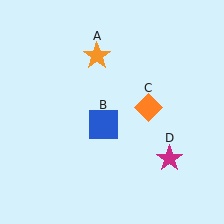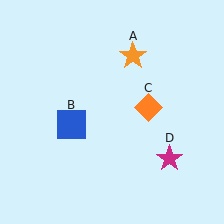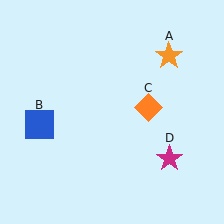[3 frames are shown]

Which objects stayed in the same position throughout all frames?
Orange diamond (object C) and magenta star (object D) remained stationary.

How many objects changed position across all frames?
2 objects changed position: orange star (object A), blue square (object B).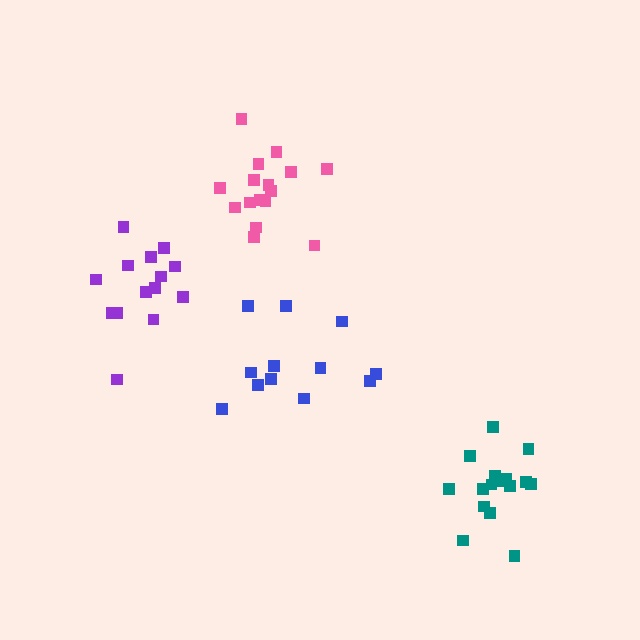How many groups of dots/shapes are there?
There are 4 groups.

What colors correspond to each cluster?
The clusters are colored: pink, purple, teal, blue.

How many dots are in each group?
Group 1: 16 dots, Group 2: 14 dots, Group 3: 16 dots, Group 4: 12 dots (58 total).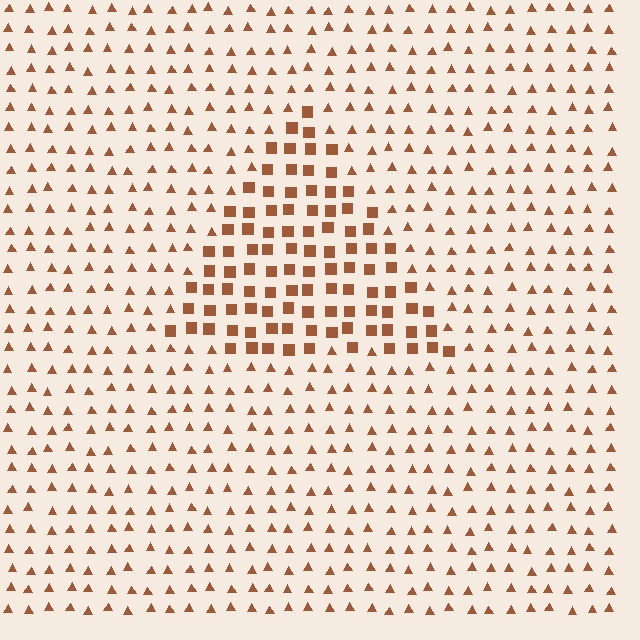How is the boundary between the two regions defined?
The boundary is defined by a change in element shape: squares inside vs. triangles outside. All elements share the same color and spacing.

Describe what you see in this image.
The image is filled with small brown elements arranged in a uniform grid. A triangle-shaped region contains squares, while the surrounding area contains triangles. The boundary is defined purely by the change in element shape.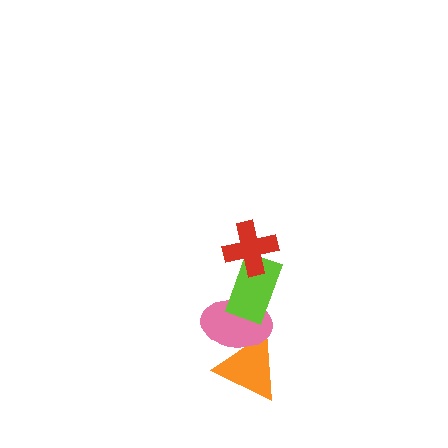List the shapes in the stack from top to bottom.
From top to bottom: the red cross, the lime rectangle, the pink ellipse, the orange triangle.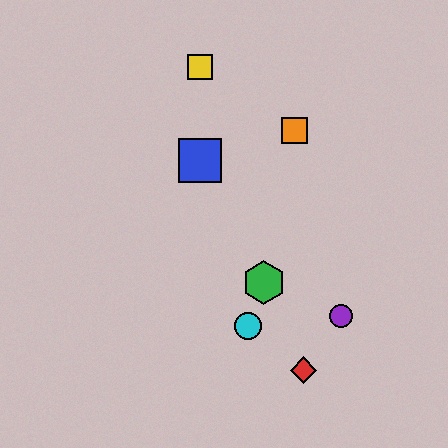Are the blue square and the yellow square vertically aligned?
Yes, both are at x≈200.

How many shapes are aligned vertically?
2 shapes (the blue square, the yellow square) are aligned vertically.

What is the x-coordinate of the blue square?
The blue square is at x≈200.